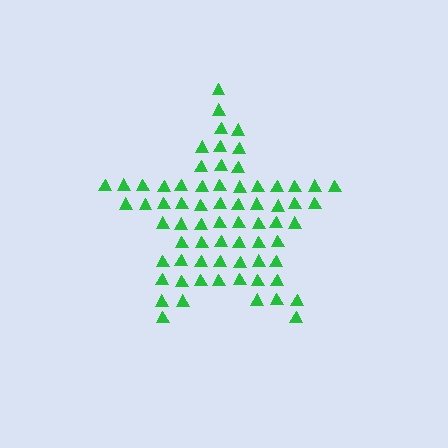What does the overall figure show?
The overall figure shows a star.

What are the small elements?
The small elements are triangles.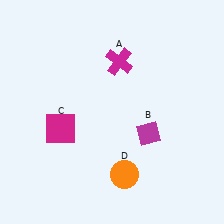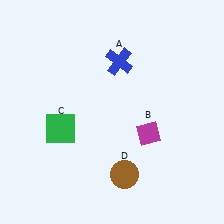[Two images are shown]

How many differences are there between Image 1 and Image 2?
There are 3 differences between the two images.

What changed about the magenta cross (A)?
In Image 1, A is magenta. In Image 2, it changed to blue.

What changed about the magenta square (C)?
In Image 1, C is magenta. In Image 2, it changed to green.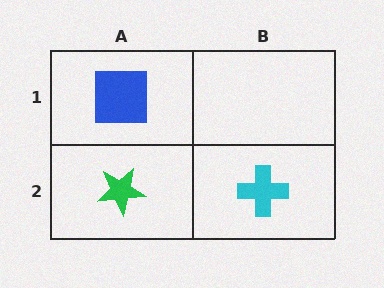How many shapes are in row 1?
1 shape.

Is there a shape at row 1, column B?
No, that cell is empty.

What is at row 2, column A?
A green star.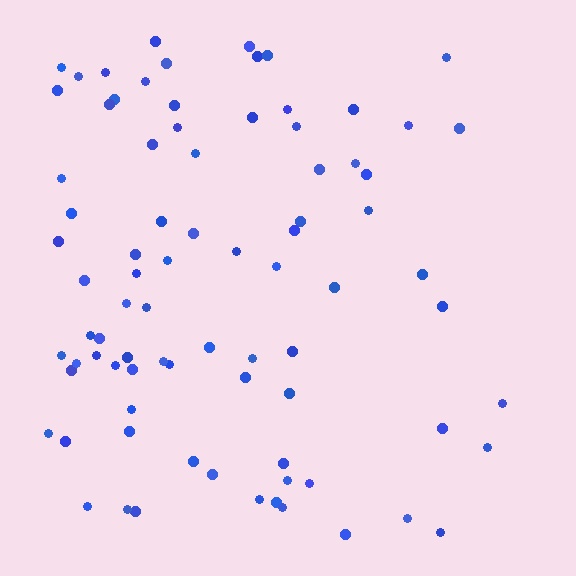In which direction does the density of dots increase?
From right to left, with the left side densest.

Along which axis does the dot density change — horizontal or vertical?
Horizontal.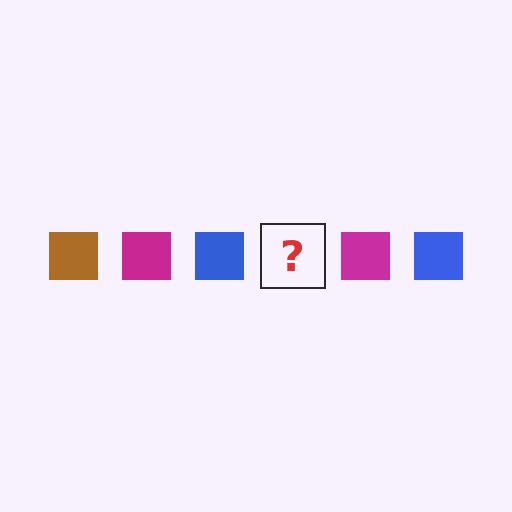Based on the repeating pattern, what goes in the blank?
The blank should be a brown square.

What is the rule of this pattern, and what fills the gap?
The rule is that the pattern cycles through brown, magenta, blue squares. The gap should be filled with a brown square.